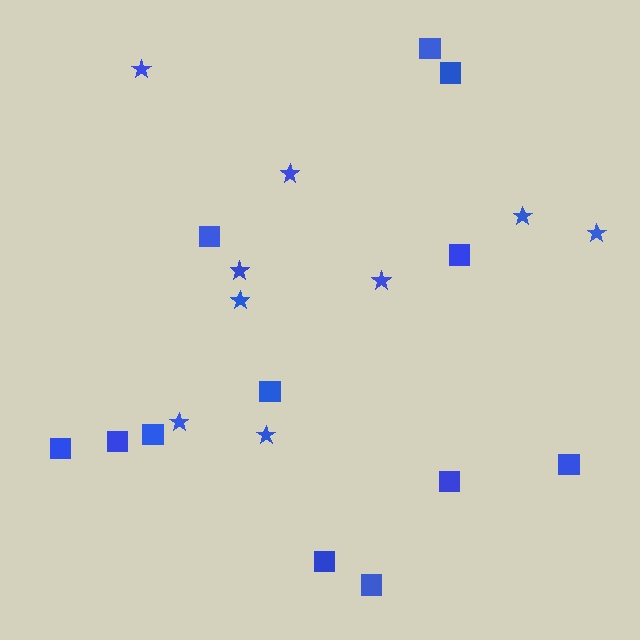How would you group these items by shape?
There are 2 groups: one group of stars (9) and one group of squares (12).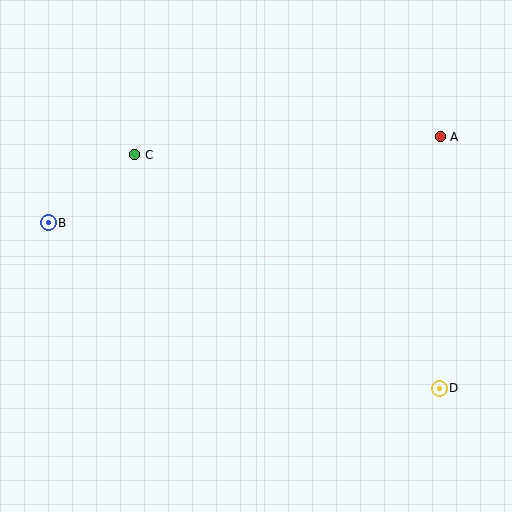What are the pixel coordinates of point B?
Point B is at (48, 223).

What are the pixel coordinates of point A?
Point A is at (440, 137).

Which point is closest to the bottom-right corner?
Point D is closest to the bottom-right corner.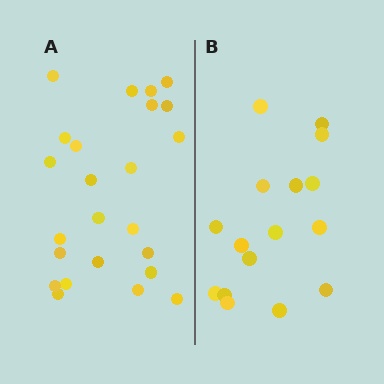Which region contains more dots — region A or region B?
Region A (the left region) has more dots.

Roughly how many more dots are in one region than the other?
Region A has roughly 8 or so more dots than region B.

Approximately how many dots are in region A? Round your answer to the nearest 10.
About 20 dots. (The exact count is 24, which rounds to 20.)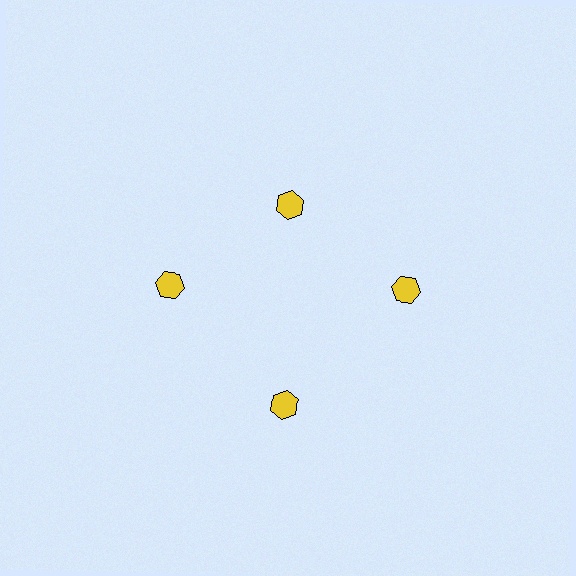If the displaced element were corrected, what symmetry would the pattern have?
It would have 4-fold rotational symmetry — the pattern would map onto itself every 90 degrees.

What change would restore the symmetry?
The symmetry would be restored by moving it outward, back onto the ring so that all 4 hexagons sit at equal angles and equal distance from the center.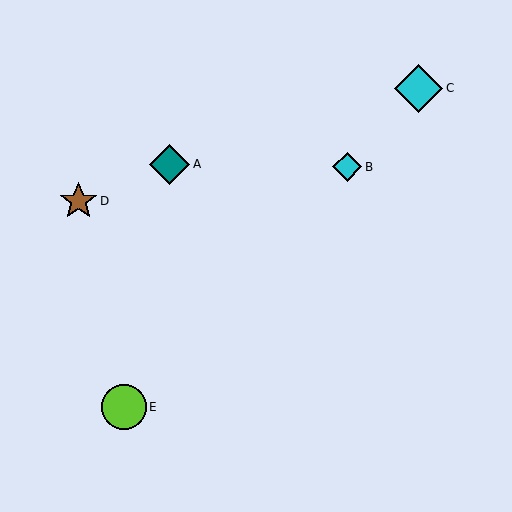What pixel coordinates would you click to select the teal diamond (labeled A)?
Click at (170, 164) to select the teal diamond A.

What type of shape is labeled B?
Shape B is a cyan diamond.